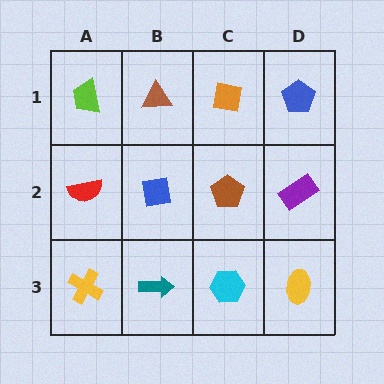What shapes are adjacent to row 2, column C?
An orange square (row 1, column C), a cyan hexagon (row 3, column C), a blue square (row 2, column B), a purple rectangle (row 2, column D).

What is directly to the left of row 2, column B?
A red semicircle.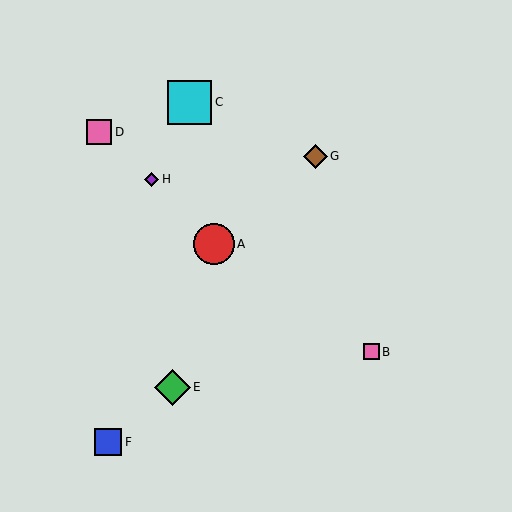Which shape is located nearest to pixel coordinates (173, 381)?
The green diamond (labeled E) at (172, 387) is nearest to that location.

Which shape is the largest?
The cyan square (labeled C) is the largest.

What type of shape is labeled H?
Shape H is a purple diamond.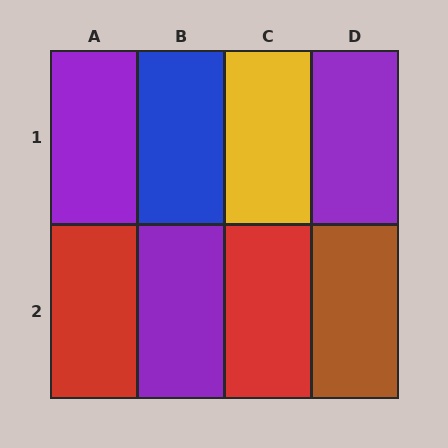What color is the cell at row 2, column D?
Brown.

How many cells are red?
2 cells are red.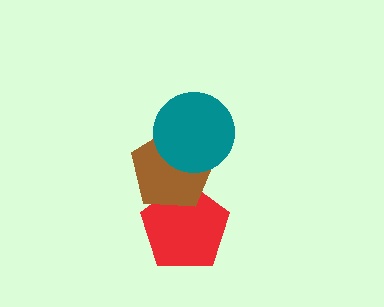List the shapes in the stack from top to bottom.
From top to bottom: the teal circle, the brown pentagon, the red pentagon.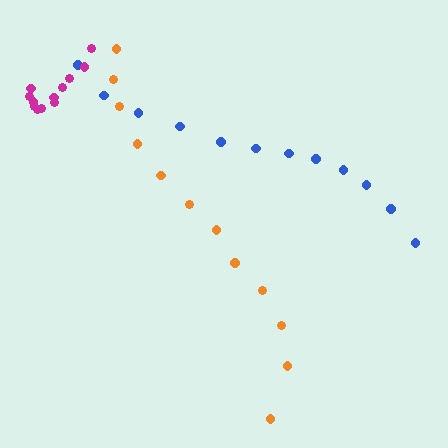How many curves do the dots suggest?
There are 3 distinct paths.